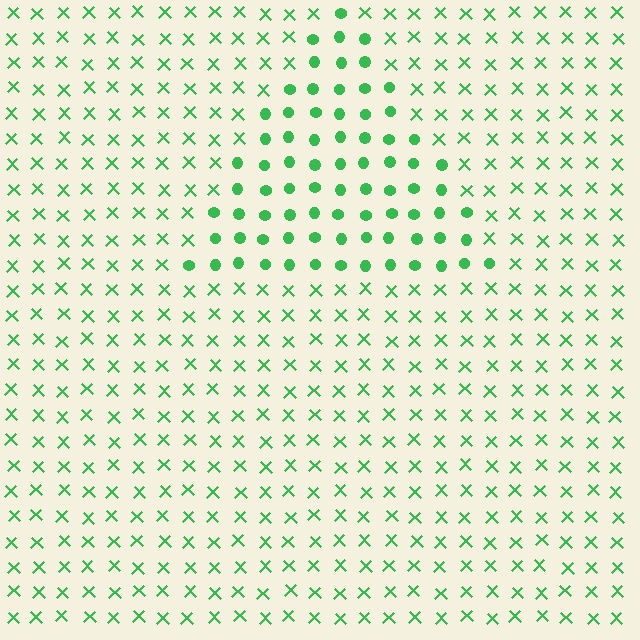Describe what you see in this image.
The image is filled with small green elements arranged in a uniform grid. A triangle-shaped region contains circles, while the surrounding area contains X marks. The boundary is defined purely by the change in element shape.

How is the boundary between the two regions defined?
The boundary is defined by a change in element shape: circles inside vs. X marks outside. All elements share the same color and spacing.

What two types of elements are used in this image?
The image uses circles inside the triangle region and X marks outside it.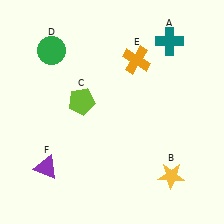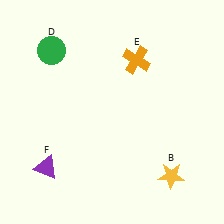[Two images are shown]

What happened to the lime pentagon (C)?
The lime pentagon (C) was removed in Image 2. It was in the top-left area of Image 1.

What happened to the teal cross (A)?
The teal cross (A) was removed in Image 2. It was in the top-right area of Image 1.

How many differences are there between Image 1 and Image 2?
There are 2 differences between the two images.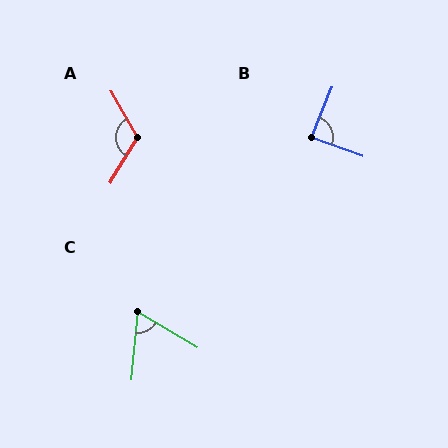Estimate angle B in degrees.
Approximately 88 degrees.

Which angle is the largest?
A, at approximately 119 degrees.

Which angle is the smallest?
C, at approximately 65 degrees.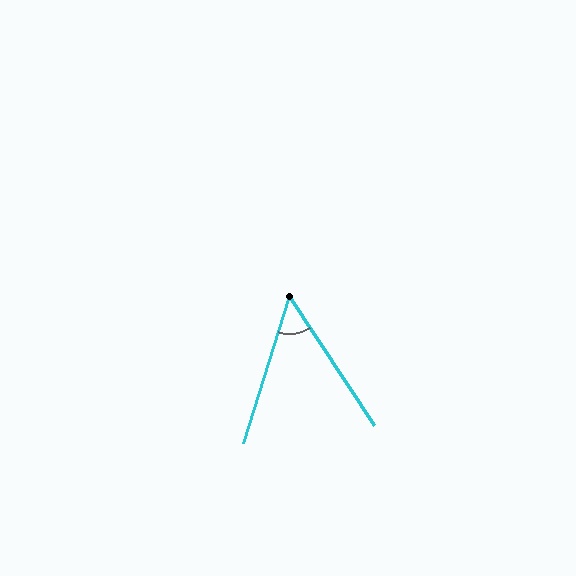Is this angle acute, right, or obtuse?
It is acute.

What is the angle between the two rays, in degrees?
Approximately 51 degrees.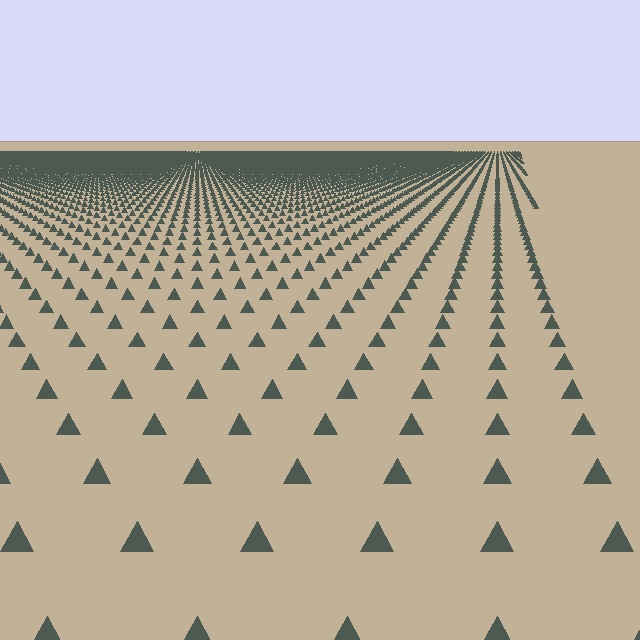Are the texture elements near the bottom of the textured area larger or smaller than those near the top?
Larger. Near the bottom, elements are closer to the viewer and appear at a bigger on-screen size.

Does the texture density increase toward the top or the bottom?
Density increases toward the top.